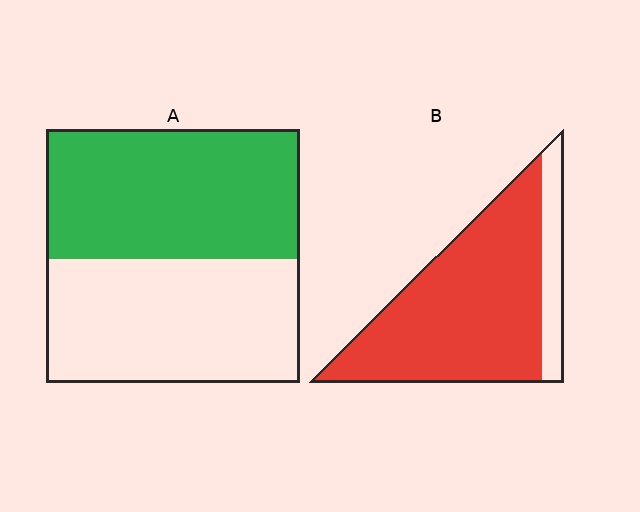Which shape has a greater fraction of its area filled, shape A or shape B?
Shape B.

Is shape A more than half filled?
Roughly half.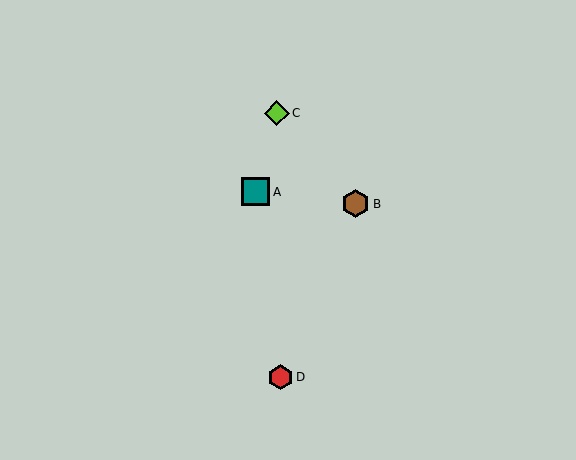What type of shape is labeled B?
Shape B is a brown hexagon.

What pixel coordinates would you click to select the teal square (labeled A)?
Click at (256, 192) to select the teal square A.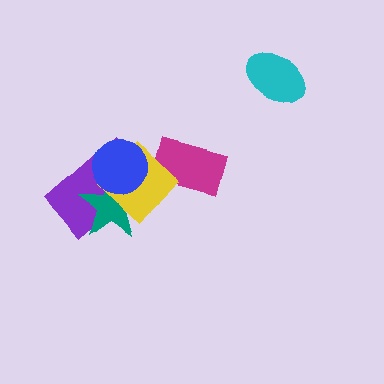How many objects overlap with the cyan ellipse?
0 objects overlap with the cyan ellipse.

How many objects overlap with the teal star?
3 objects overlap with the teal star.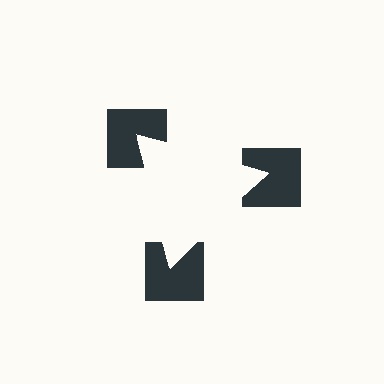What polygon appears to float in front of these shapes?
An illusory triangle — its edges are inferred from the aligned wedge cuts in the notched squares, not physically drawn.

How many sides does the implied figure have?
3 sides.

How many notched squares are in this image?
There are 3 — one at each vertex of the illusory triangle.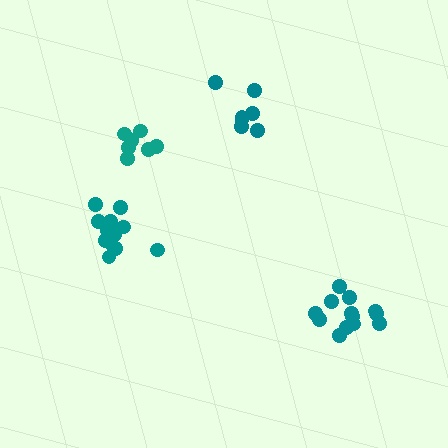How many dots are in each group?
Group 1: 7 dots, Group 2: 13 dots, Group 3: 7 dots, Group 4: 13 dots (40 total).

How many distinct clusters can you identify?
There are 4 distinct clusters.